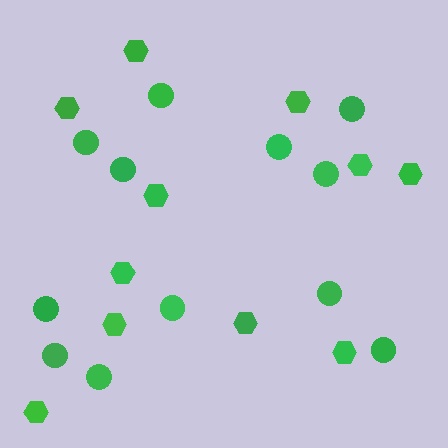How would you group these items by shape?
There are 2 groups: one group of hexagons (11) and one group of circles (12).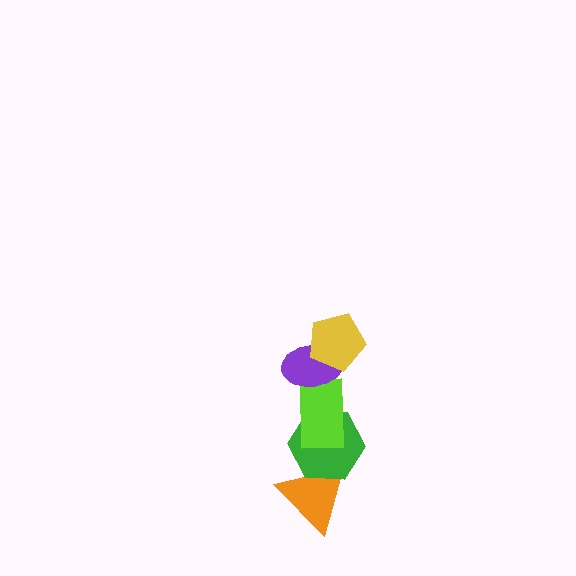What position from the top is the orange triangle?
The orange triangle is 5th from the top.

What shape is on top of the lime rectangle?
The purple ellipse is on top of the lime rectangle.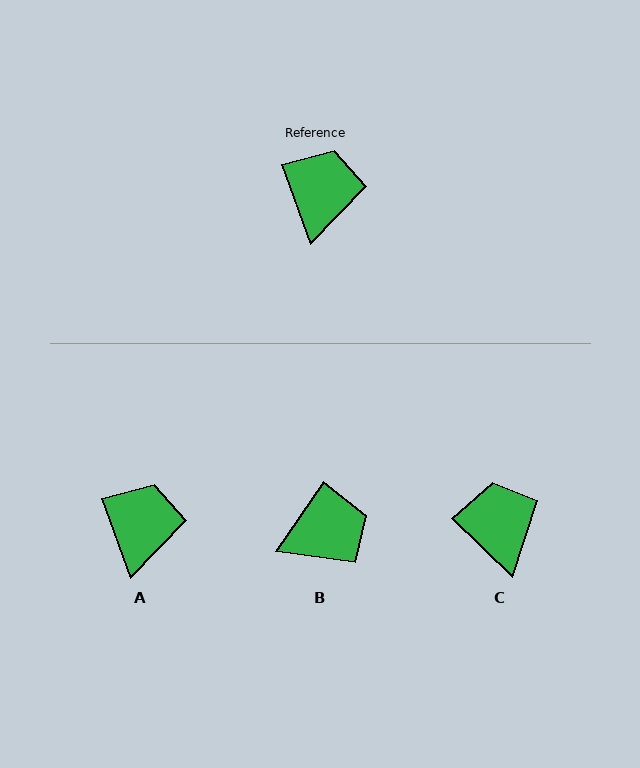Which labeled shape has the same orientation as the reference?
A.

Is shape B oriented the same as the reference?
No, it is off by about 54 degrees.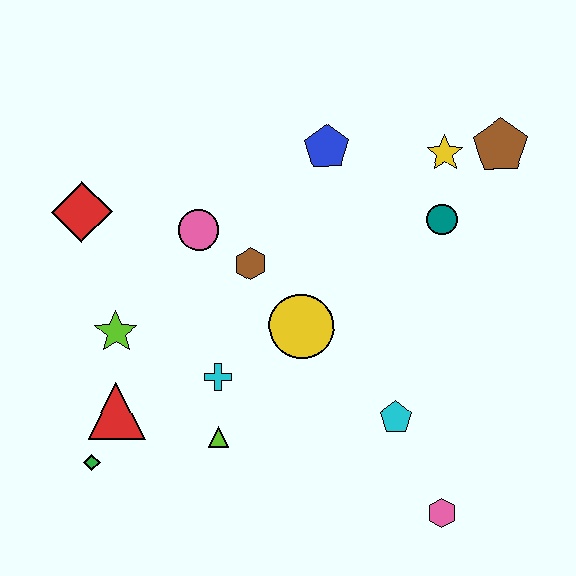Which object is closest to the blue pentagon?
The yellow star is closest to the blue pentagon.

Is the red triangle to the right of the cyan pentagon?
No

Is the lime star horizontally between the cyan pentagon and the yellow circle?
No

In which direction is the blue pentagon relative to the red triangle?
The blue pentagon is above the red triangle.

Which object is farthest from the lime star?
The brown pentagon is farthest from the lime star.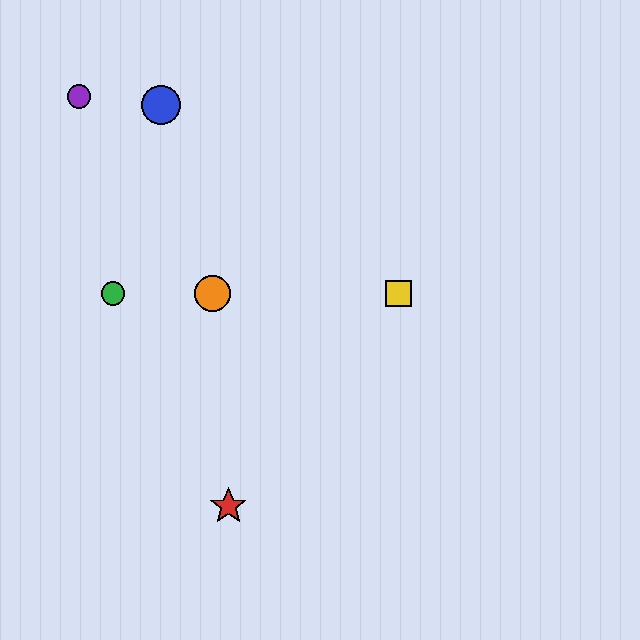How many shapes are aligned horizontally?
3 shapes (the green circle, the yellow square, the orange circle) are aligned horizontally.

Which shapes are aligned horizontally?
The green circle, the yellow square, the orange circle are aligned horizontally.